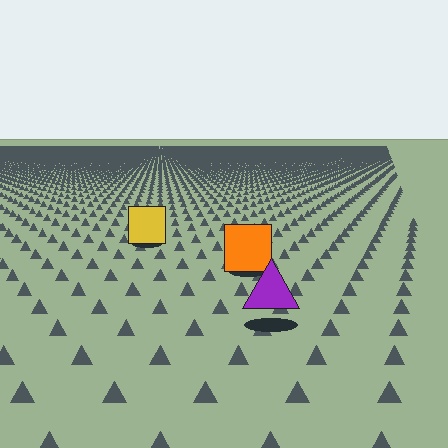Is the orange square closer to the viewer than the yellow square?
Yes. The orange square is closer — you can tell from the texture gradient: the ground texture is coarser near it.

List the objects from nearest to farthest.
From nearest to farthest: the purple triangle, the orange square, the yellow square.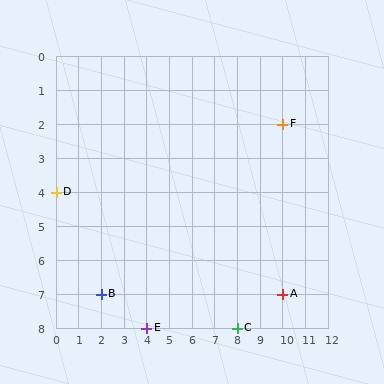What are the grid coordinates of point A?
Point A is at grid coordinates (10, 7).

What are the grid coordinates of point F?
Point F is at grid coordinates (10, 2).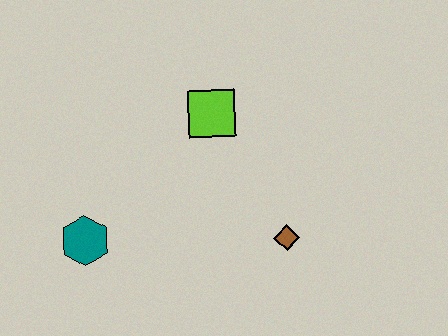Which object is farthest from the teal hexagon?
The brown diamond is farthest from the teal hexagon.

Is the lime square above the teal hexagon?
Yes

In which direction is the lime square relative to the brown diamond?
The lime square is above the brown diamond.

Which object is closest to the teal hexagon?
The lime square is closest to the teal hexagon.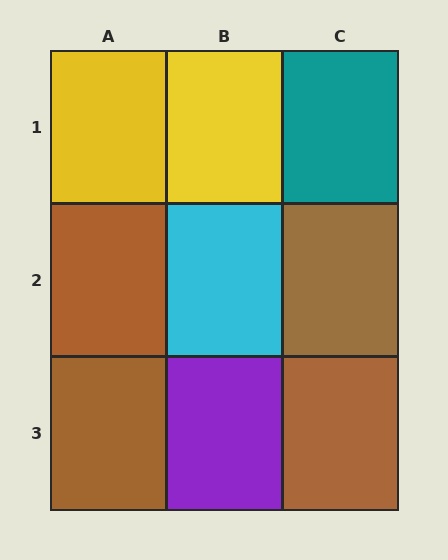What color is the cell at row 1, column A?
Yellow.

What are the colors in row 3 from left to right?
Brown, purple, brown.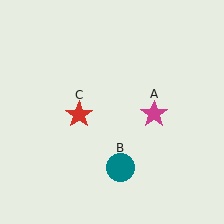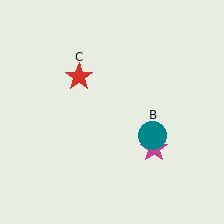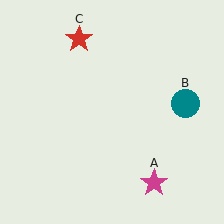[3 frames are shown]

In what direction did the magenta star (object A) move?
The magenta star (object A) moved down.